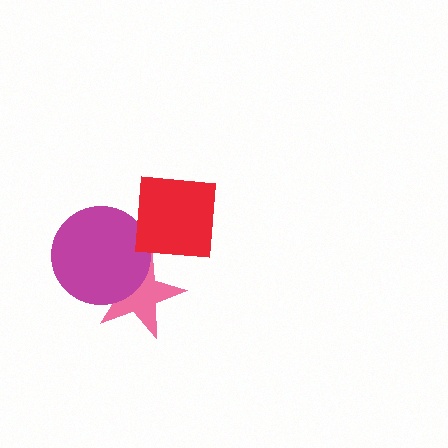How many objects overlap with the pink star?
1 object overlaps with the pink star.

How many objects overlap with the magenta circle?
1 object overlaps with the magenta circle.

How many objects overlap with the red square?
0 objects overlap with the red square.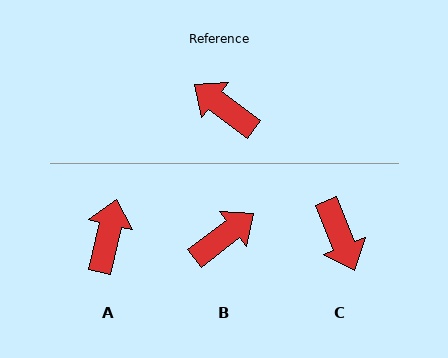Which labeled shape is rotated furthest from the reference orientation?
C, about 149 degrees away.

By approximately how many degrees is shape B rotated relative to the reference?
Approximately 106 degrees clockwise.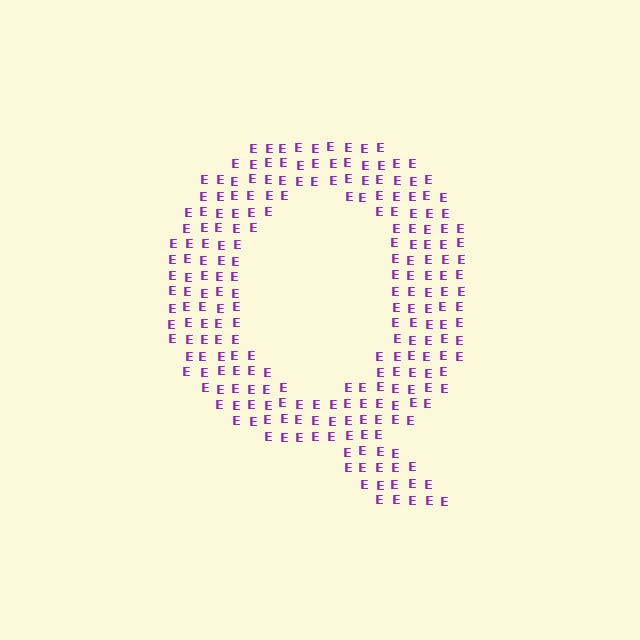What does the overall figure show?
The overall figure shows the letter Q.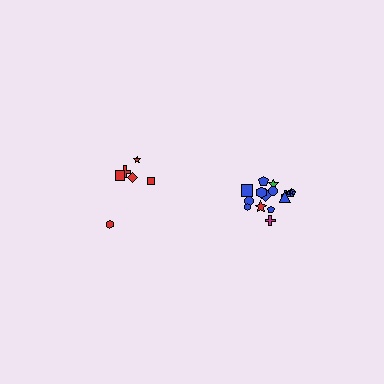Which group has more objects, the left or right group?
The right group.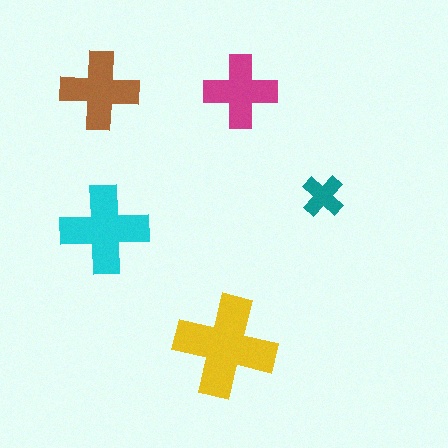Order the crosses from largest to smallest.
the yellow one, the cyan one, the brown one, the magenta one, the teal one.